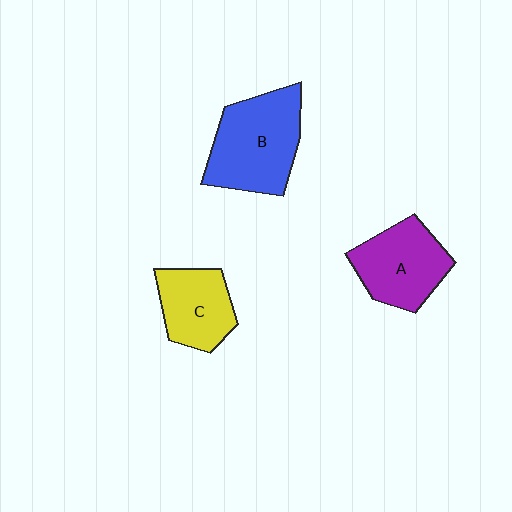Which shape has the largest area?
Shape B (blue).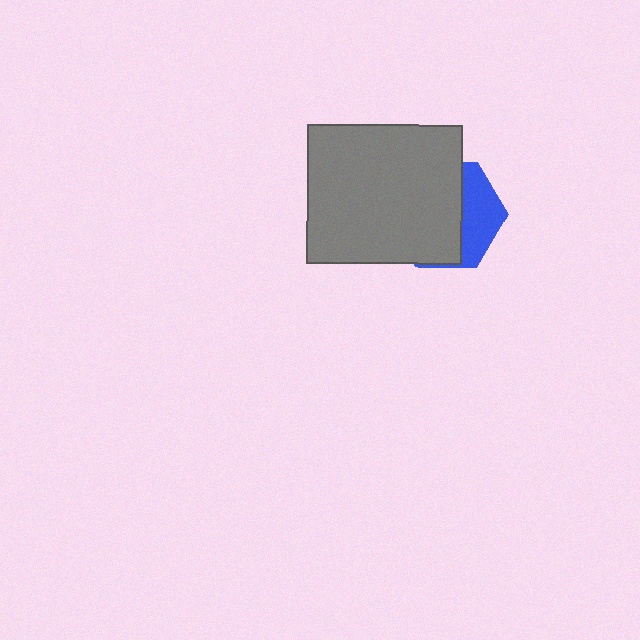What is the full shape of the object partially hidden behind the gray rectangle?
The partially hidden object is a blue hexagon.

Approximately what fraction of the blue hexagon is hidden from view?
Roughly 65% of the blue hexagon is hidden behind the gray rectangle.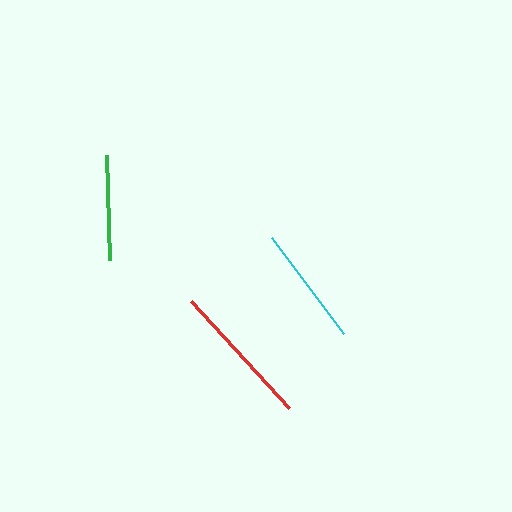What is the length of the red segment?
The red segment is approximately 145 pixels long.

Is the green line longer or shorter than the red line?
The red line is longer than the green line.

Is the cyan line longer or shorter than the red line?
The red line is longer than the cyan line.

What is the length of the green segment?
The green segment is approximately 105 pixels long.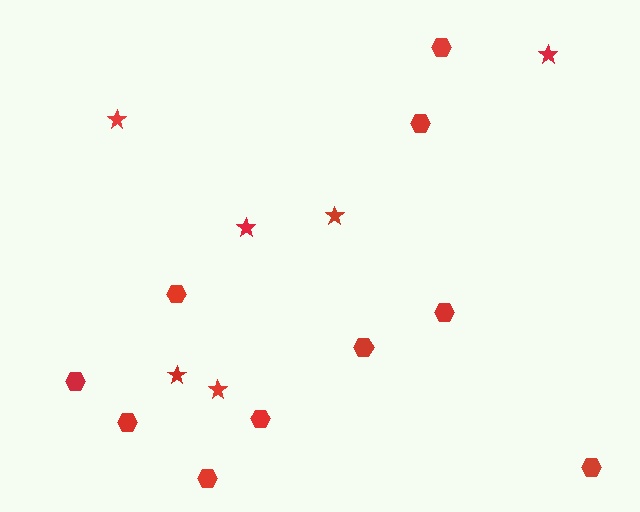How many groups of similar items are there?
There are 2 groups: one group of stars (6) and one group of hexagons (10).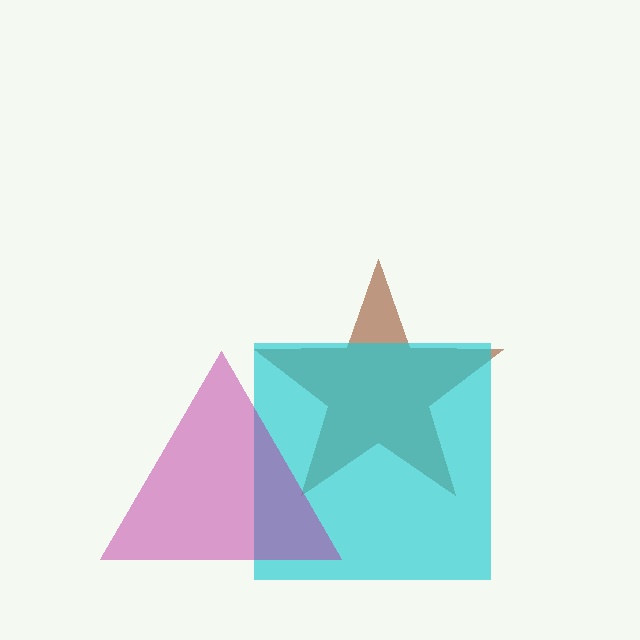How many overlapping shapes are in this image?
There are 3 overlapping shapes in the image.